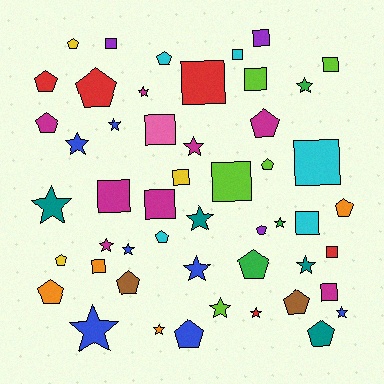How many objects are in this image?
There are 50 objects.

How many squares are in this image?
There are 16 squares.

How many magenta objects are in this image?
There are 8 magenta objects.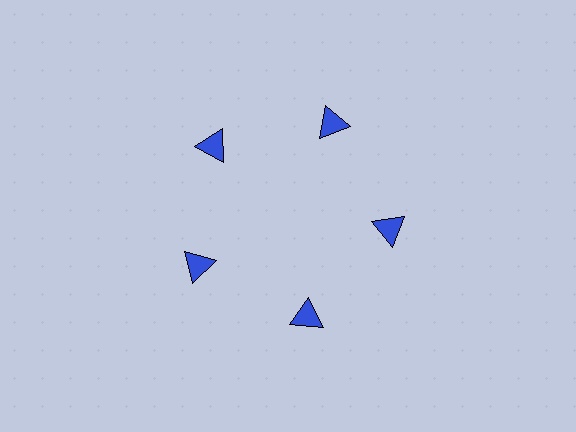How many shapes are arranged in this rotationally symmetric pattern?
There are 5 shapes, arranged in 5 groups of 1.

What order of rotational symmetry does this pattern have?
This pattern has 5-fold rotational symmetry.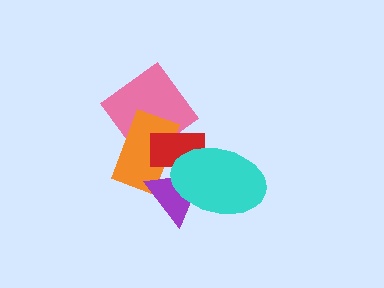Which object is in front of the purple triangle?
The cyan ellipse is in front of the purple triangle.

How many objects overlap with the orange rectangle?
3 objects overlap with the orange rectangle.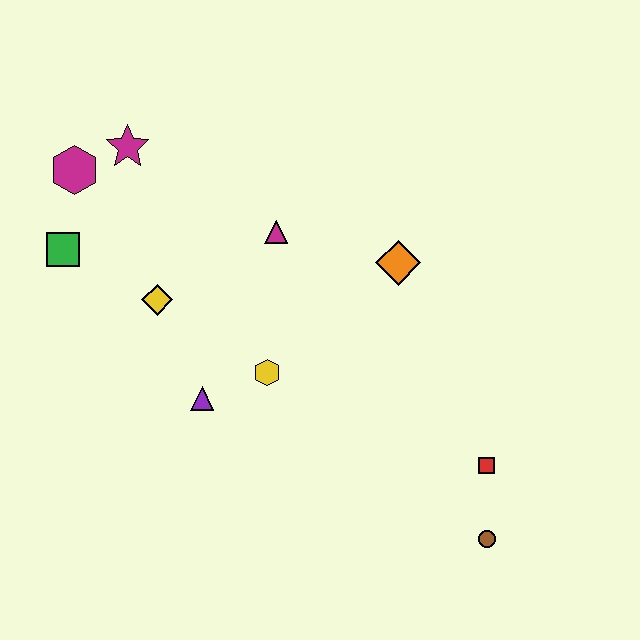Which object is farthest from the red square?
The magenta hexagon is farthest from the red square.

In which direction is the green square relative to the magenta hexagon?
The green square is below the magenta hexagon.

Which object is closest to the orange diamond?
The magenta triangle is closest to the orange diamond.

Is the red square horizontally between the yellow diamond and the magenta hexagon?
No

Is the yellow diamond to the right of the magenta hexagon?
Yes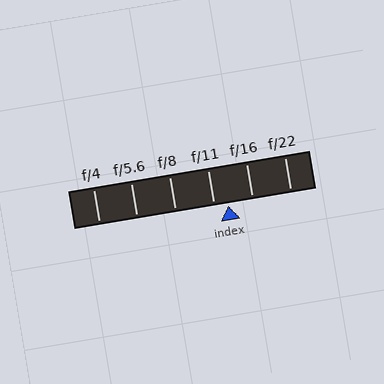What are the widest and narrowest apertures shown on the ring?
The widest aperture shown is f/4 and the narrowest is f/22.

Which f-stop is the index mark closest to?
The index mark is closest to f/11.